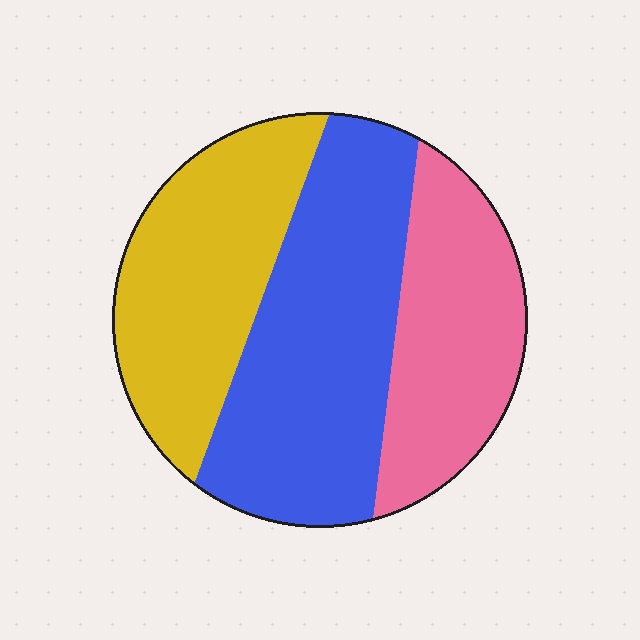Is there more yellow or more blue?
Blue.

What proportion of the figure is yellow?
Yellow takes up between a quarter and a half of the figure.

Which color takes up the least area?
Pink, at roughly 25%.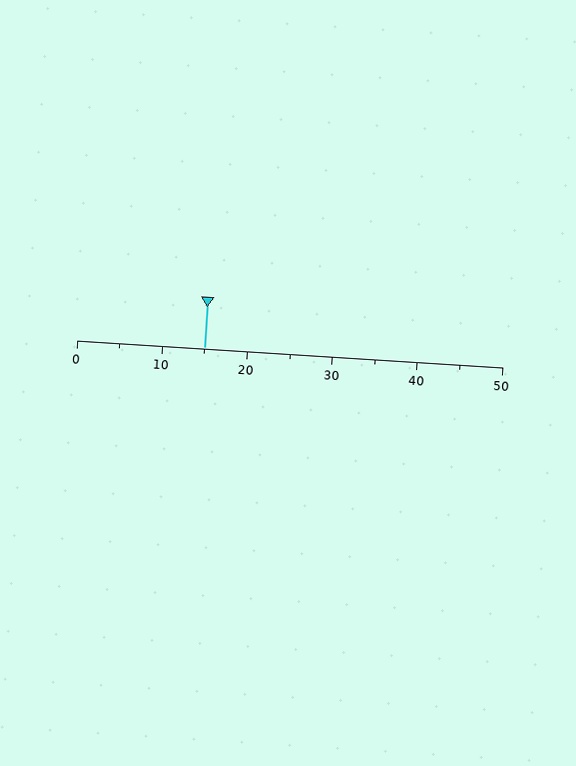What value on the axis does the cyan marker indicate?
The marker indicates approximately 15.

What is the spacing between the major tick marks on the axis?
The major ticks are spaced 10 apart.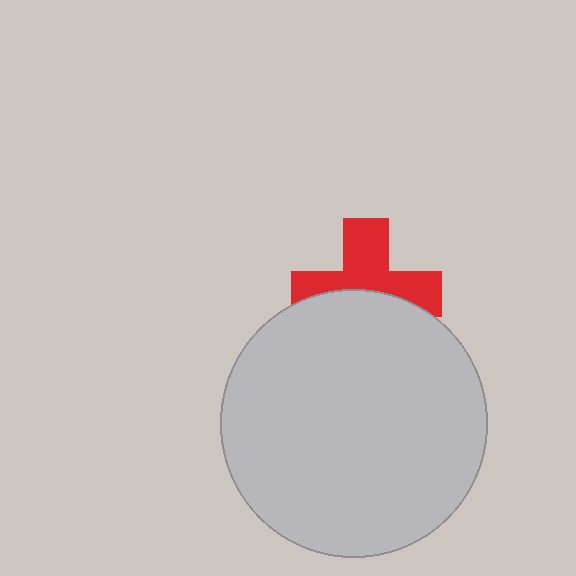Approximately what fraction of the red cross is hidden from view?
Roughly 46% of the red cross is hidden behind the light gray circle.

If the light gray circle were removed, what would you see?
You would see the complete red cross.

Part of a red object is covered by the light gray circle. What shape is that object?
It is a cross.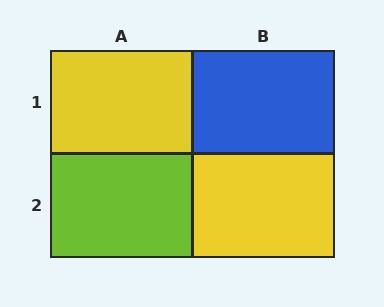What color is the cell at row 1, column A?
Yellow.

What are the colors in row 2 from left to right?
Lime, yellow.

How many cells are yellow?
2 cells are yellow.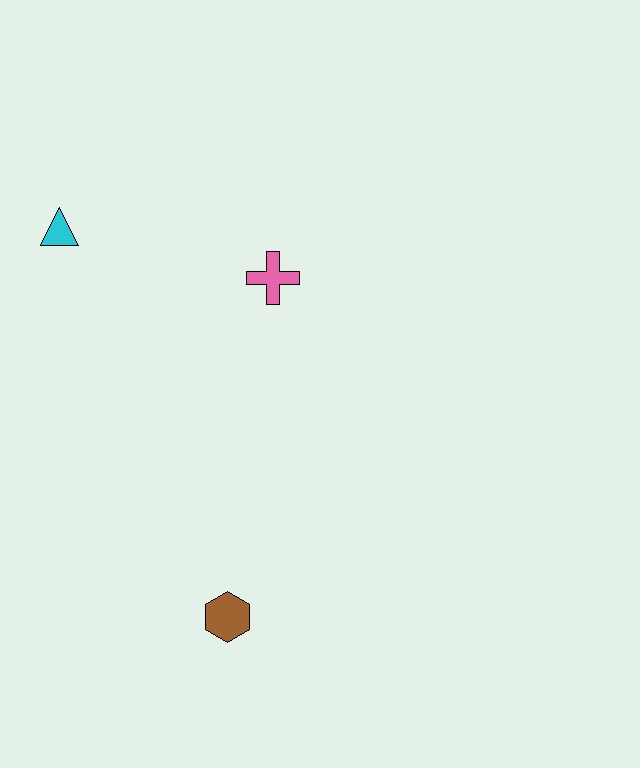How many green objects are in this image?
There are no green objects.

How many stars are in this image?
There are no stars.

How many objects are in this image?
There are 3 objects.